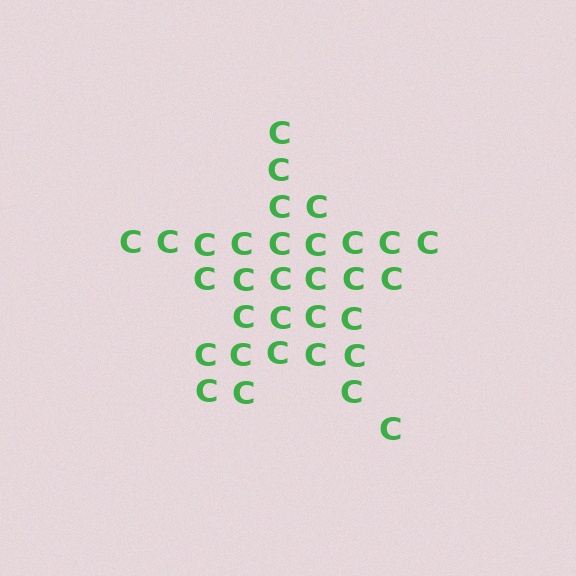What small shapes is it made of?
It is made of small letter C's.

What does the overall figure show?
The overall figure shows a star.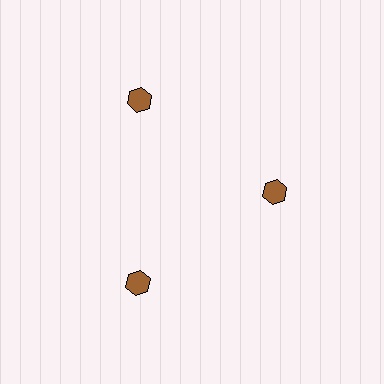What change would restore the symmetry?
The symmetry would be restored by moving it outward, back onto the ring so that all 3 hexagons sit at equal angles and equal distance from the center.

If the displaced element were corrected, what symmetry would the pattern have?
It would have 3-fold rotational symmetry — the pattern would map onto itself every 120 degrees.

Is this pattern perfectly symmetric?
No. The 3 brown hexagons are arranged in a ring, but one element near the 3 o'clock position is pulled inward toward the center, breaking the 3-fold rotational symmetry.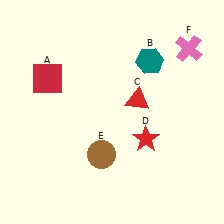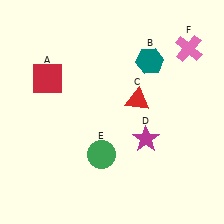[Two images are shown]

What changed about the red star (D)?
In Image 1, D is red. In Image 2, it changed to magenta.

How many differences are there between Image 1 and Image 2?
There are 2 differences between the two images.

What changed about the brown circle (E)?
In Image 1, E is brown. In Image 2, it changed to green.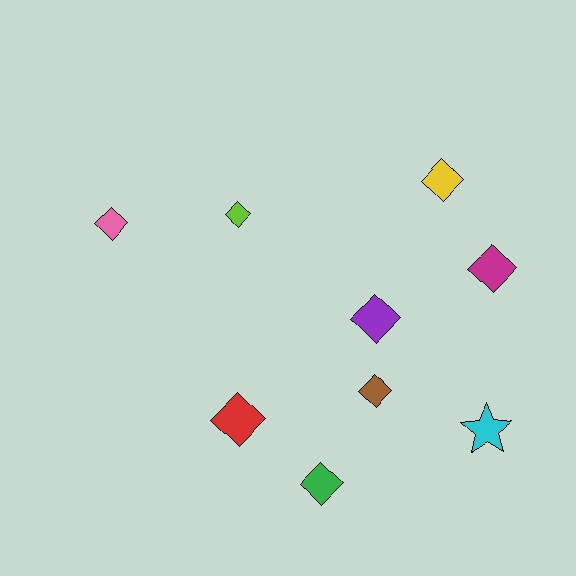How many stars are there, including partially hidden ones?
There is 1 star.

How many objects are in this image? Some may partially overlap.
There are 9 objects.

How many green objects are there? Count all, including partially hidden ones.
There is 1 green object.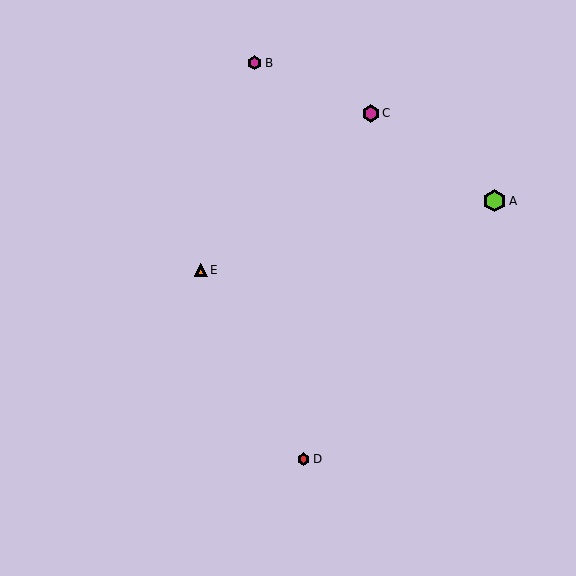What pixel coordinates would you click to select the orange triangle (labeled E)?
Click at (201, 270) to select the orange triangle E.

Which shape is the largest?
The lime hexagon (labeled A) is the largest.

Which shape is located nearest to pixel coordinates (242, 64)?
The magenta hexagon (labeled B) at (255, 63) is nearest to that location.